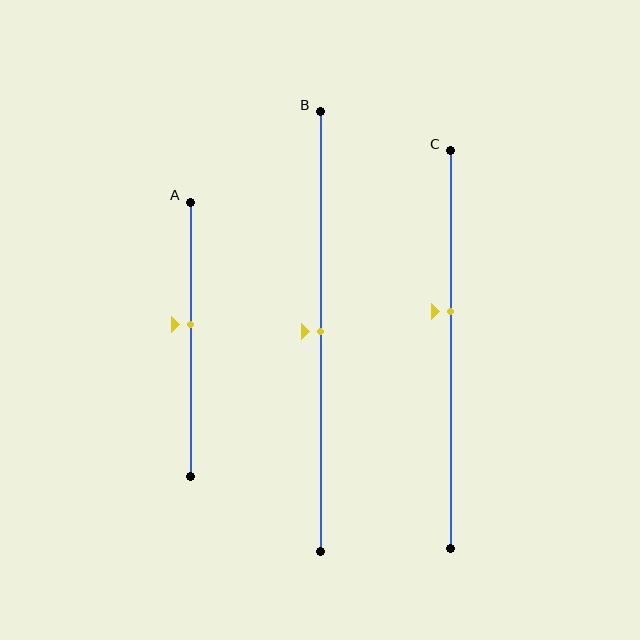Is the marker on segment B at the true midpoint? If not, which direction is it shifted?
Yes, the marker on segment B is at the true midpoint.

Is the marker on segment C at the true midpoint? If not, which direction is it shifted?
No, the marker on segment C is shifted upward by about 10% of the segment length.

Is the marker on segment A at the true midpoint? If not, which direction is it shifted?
No, the marker on segment A is shifted upward by about 5% of the segment length.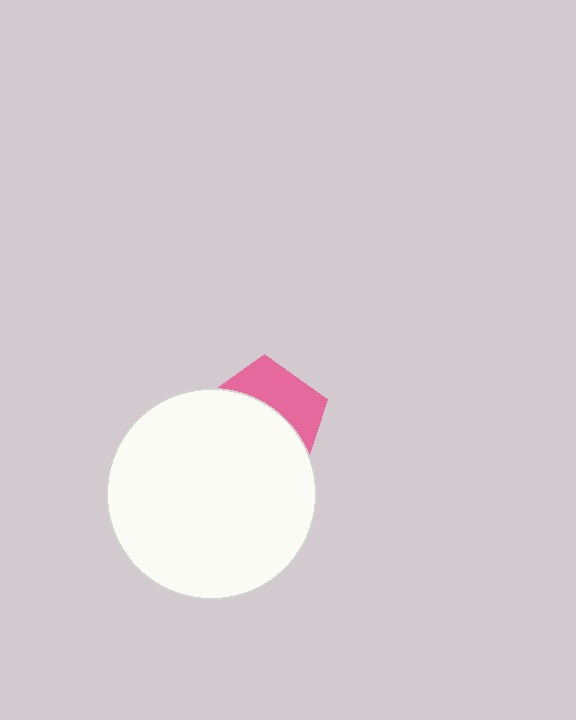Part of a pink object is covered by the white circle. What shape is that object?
It is a pentagon.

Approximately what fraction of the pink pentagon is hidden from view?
Roughly 61% of the pink pentagon is hidden behind the white circle.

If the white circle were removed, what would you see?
You would see the complete pink pentagon.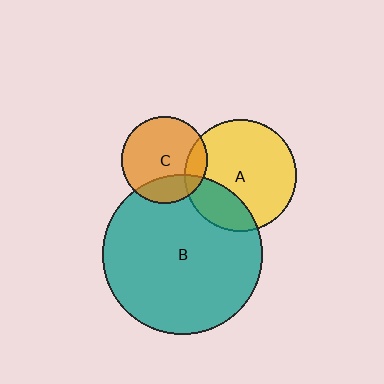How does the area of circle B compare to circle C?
Approximately 3.4 times.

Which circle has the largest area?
Circle B (teal).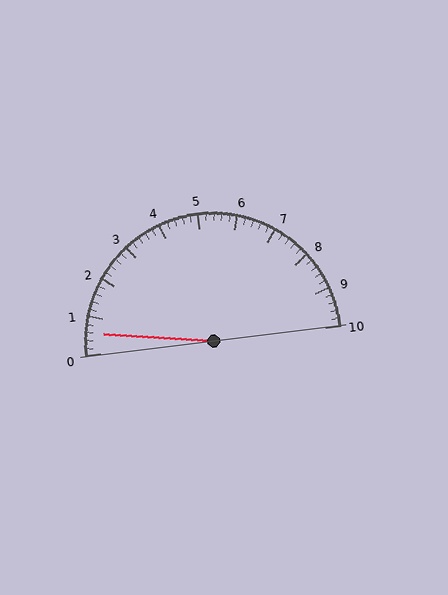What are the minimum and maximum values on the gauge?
The gauge ranges from 0 to 10.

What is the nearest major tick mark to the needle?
The nearest major tick mark is 1.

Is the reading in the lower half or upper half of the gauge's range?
The reading is in the lower half of the range (0 to 10).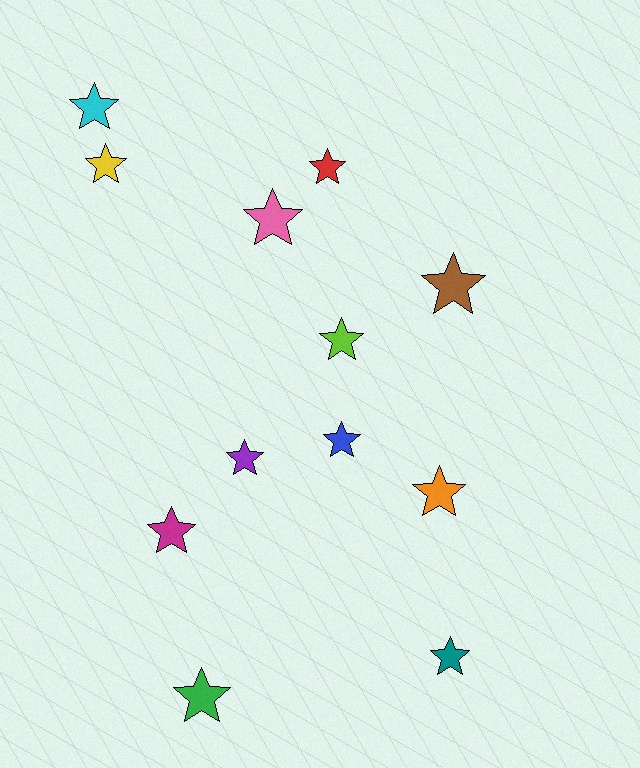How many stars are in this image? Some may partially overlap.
There are 12 stars.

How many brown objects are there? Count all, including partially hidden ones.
There is 1 brown object.